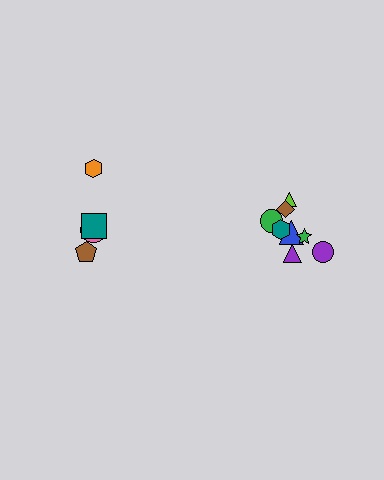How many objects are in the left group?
There are 4 objects.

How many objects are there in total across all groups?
There are 12 objects.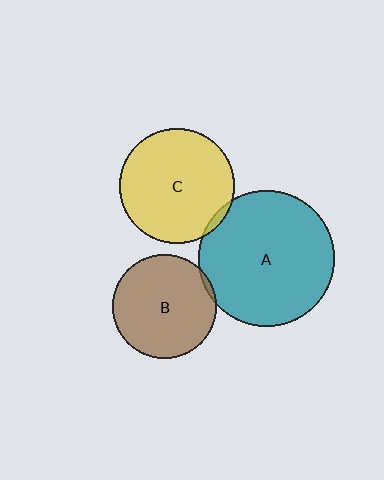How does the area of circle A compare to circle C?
Approximately 1.4 times.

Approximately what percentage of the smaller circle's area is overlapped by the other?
Approximately 5%.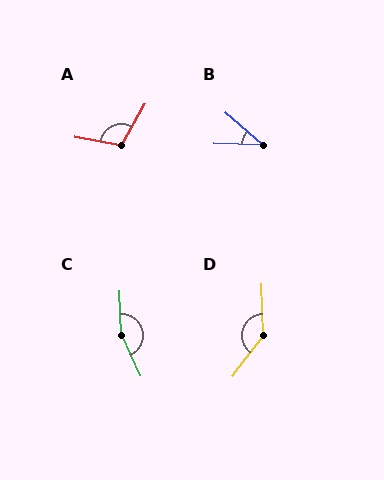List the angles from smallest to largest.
B (39°), A (109°), D (141°), C (158°).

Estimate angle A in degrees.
Approximately 109 degrees.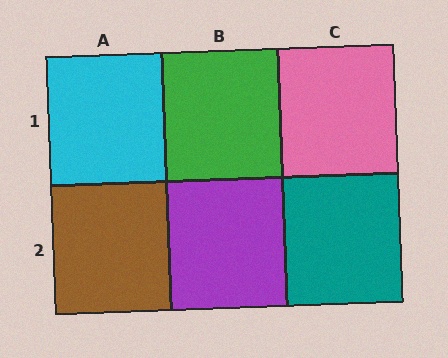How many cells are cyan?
1 cell is cyan.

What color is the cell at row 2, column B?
Purple.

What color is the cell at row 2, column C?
Teal.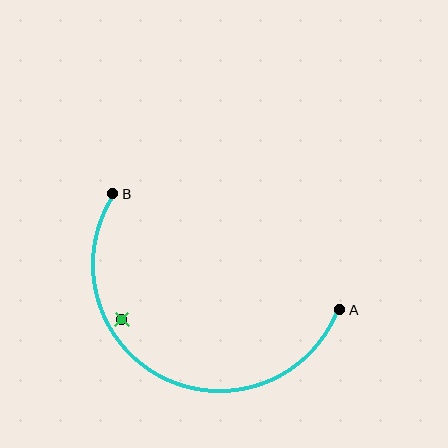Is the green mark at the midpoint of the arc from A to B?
No — the green mark does not lie on the arc at all. It sits slightly inside the curve.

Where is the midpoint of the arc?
The arc midpoint is the point on the curve farthest from the straight line joining A and B. It sits below that line.